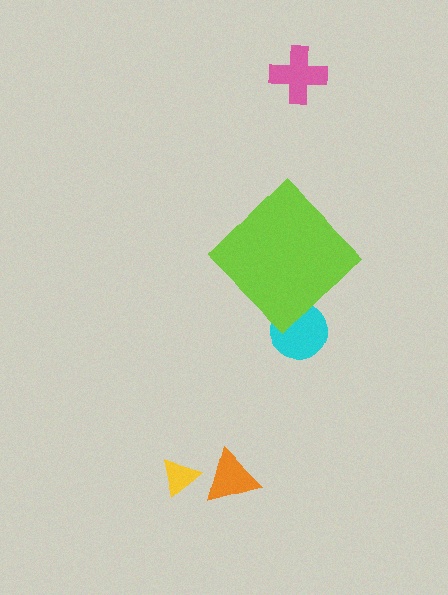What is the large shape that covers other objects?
A lime diamond.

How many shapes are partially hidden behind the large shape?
1 shape is partially hidden.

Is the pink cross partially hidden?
No, the pink cross is fully visible.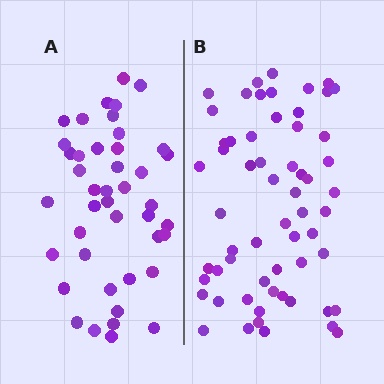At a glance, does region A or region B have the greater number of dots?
Region B (the right region) has more dots.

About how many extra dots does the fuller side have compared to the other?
Region B has approximately 15 more dots than region A.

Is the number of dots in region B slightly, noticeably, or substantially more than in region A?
Region B has noticeably more, but not dramatically so. The ratio is roughly 1.4 to 1.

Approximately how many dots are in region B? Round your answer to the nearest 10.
About 60 dots.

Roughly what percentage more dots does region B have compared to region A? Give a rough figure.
About 40% more.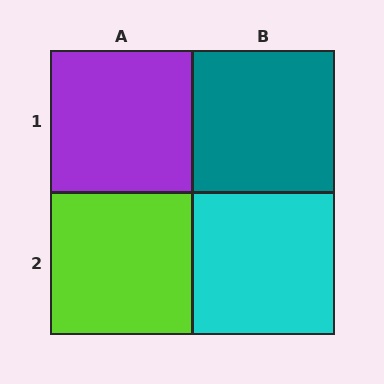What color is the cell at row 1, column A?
Purple.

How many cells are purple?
1 cell is purple.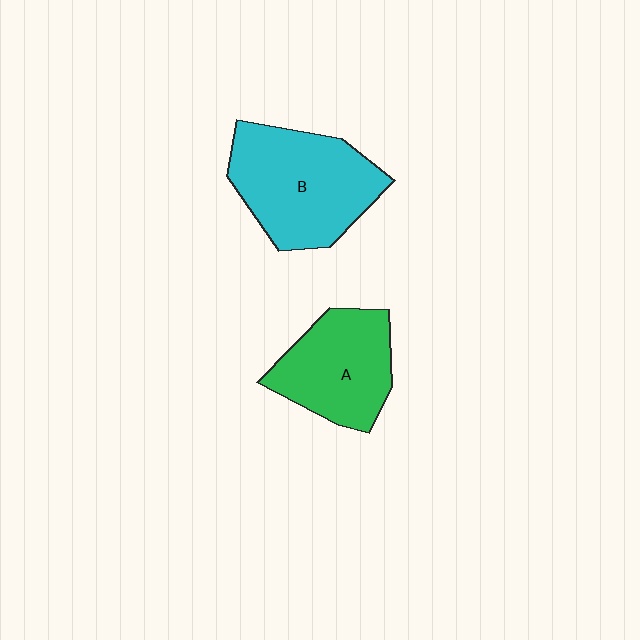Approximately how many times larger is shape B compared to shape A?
Approximately 1.3 times.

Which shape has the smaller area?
Shape A (green).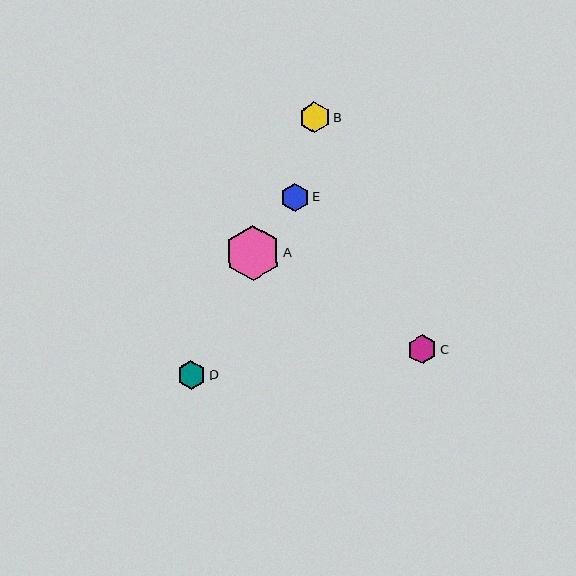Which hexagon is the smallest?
Hexagon D is the smallest with a size of approximately 29 pixels.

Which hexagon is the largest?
Hexagon A is the largest with a size of approximately 55 pixels.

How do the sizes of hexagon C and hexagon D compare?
Hexagon C and hexagon D are approximately the same size.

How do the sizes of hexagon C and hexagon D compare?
Hexagon C and hexagon D are approximately the same size.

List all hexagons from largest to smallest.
From largest to smallest: A, B, C, E, D.